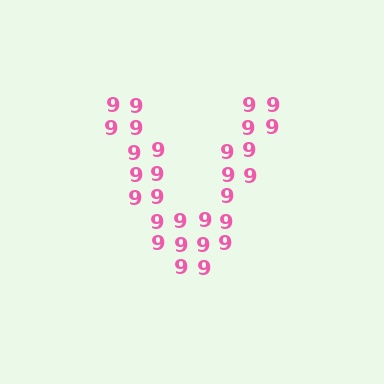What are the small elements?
The small elements are digit 9's.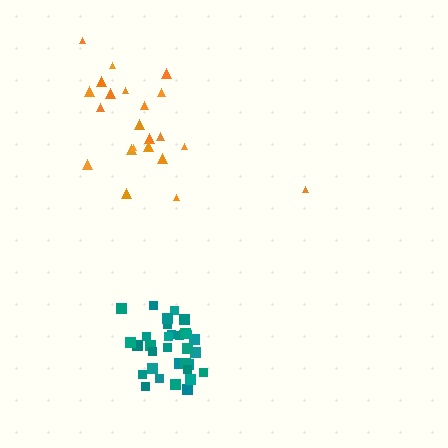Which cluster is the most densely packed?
Teal.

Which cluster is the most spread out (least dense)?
Orange.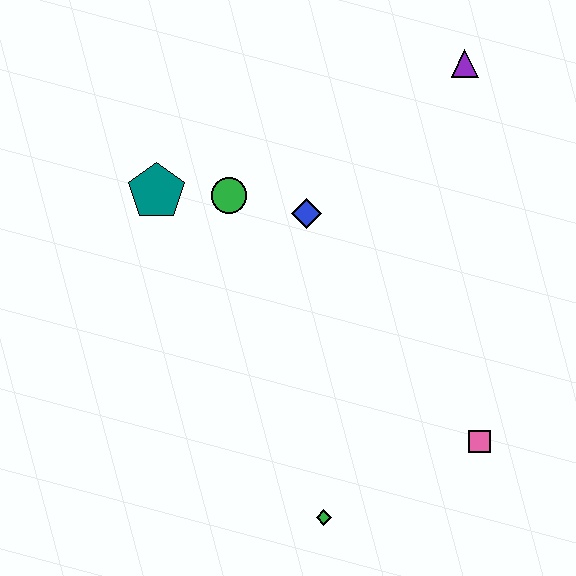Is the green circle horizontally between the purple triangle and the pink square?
No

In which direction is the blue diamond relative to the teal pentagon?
The blue diamond is to the right of the teal pentagon.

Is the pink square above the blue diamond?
No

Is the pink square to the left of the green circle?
No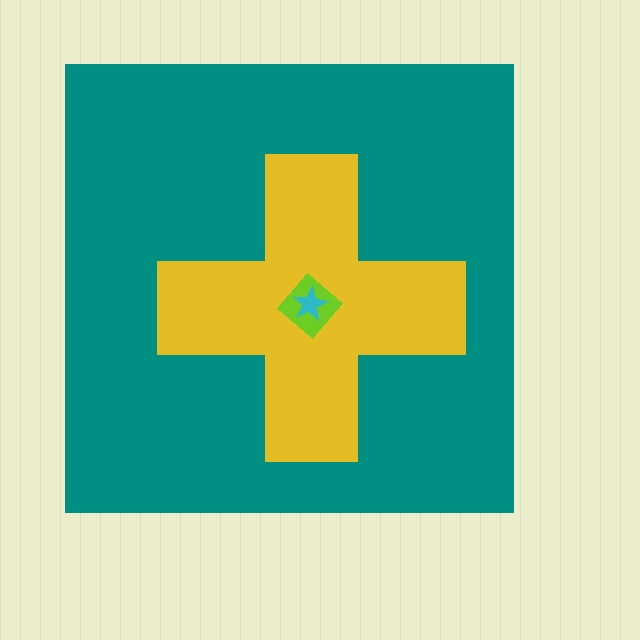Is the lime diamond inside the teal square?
Yes.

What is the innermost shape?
The cyan star.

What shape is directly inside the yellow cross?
The lime diamond.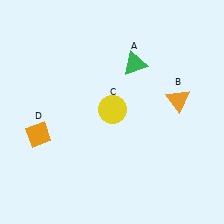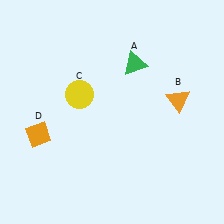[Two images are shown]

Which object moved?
The yellow circle (C) moved left.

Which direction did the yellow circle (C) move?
The yellow circle (C) moved left.